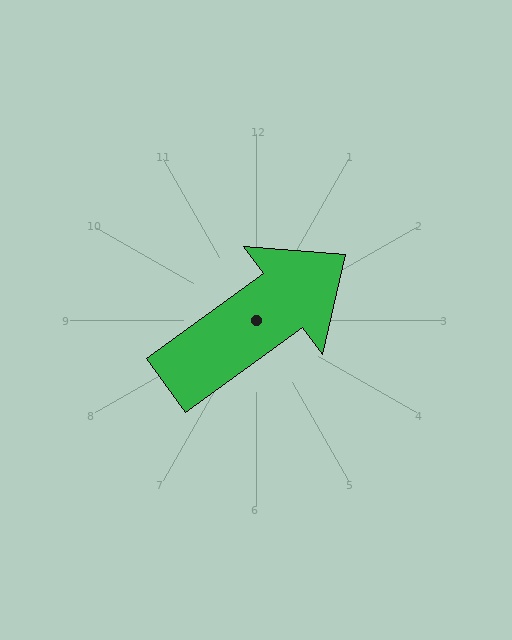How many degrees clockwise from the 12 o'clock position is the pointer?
Approximately 54 degrees.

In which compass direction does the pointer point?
Northeast.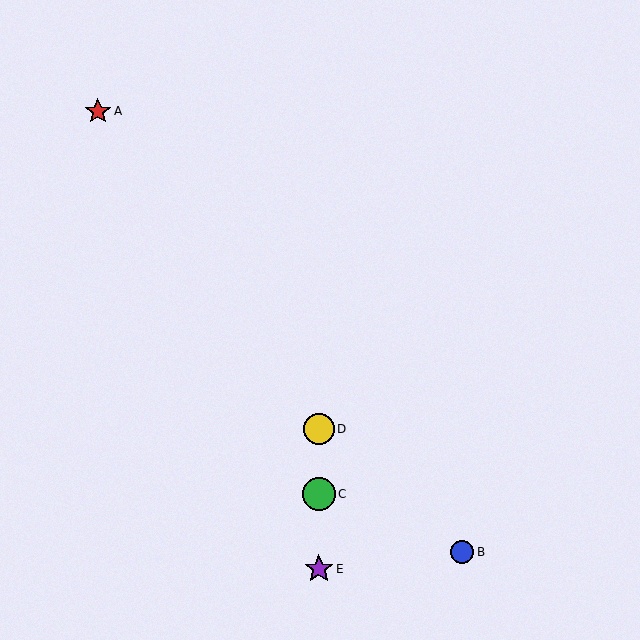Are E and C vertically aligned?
Yes, both are at x≈319.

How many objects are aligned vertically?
3 objects (C, D, E) are aligned vertically.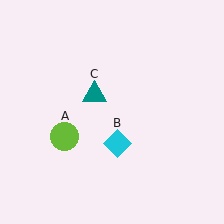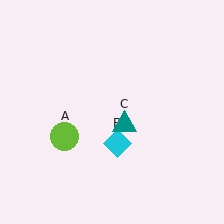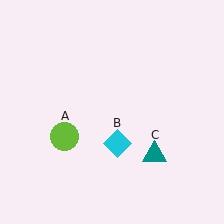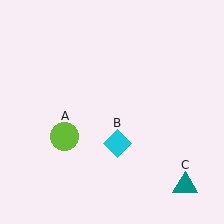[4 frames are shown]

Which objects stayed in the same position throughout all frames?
Lime circle (object A) and cyan diamond (object B) remained stationary.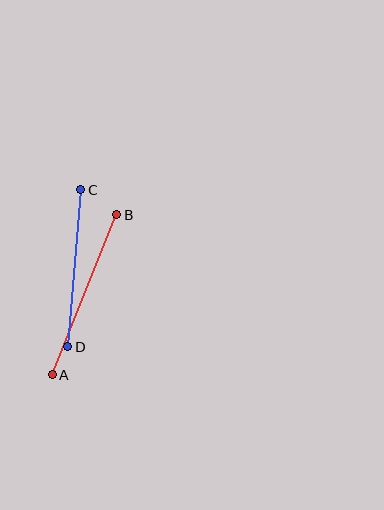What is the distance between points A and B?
The distance is approximately 173 pixels.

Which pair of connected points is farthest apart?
Points A and B are farthest apart.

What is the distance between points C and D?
The distance is approximately 157 pixels.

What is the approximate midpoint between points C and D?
The midpoint is at approximately (74, 268) pixels.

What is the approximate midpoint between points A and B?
The midpoint is at approximately (85, 295) pixels.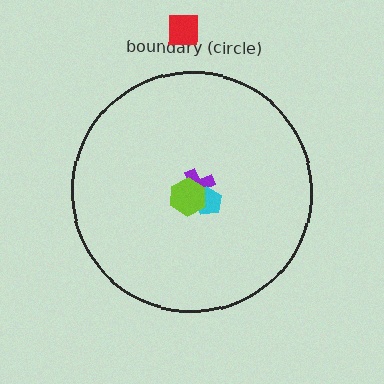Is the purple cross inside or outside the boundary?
Inside.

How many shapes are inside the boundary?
3 inside, 1 outside.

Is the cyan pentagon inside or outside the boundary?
Inside.